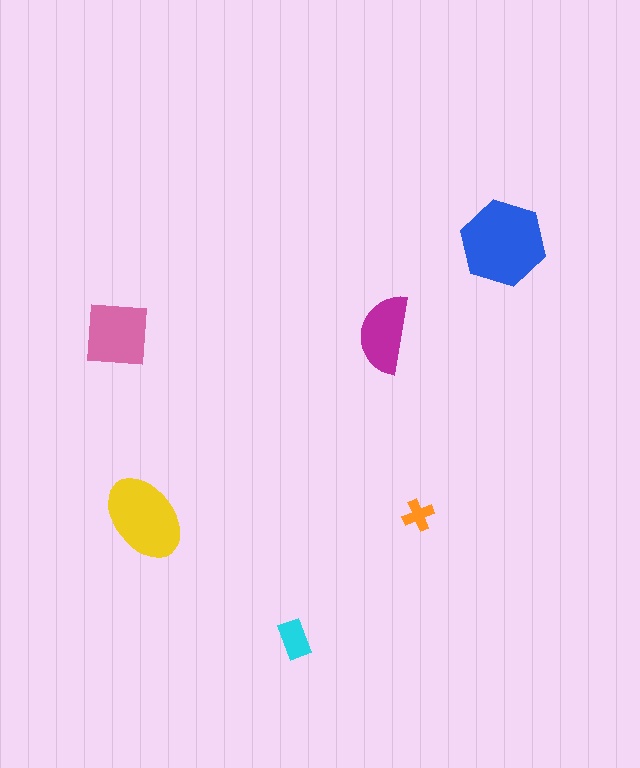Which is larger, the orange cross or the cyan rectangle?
The cyan rectangle.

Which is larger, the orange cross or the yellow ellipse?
The yellow ellipse.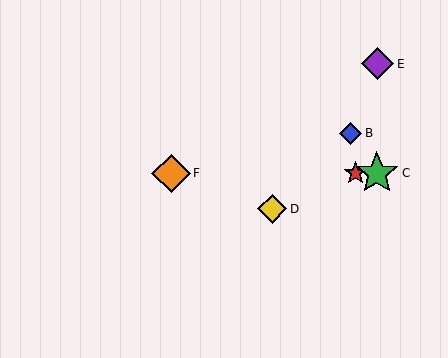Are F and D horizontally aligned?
No, F is at y≈173 and D is at y≈209.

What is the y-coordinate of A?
Object A is at y≈173.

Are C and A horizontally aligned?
Yes, both are at y≈173.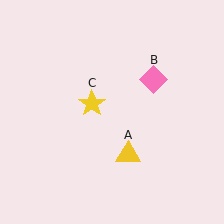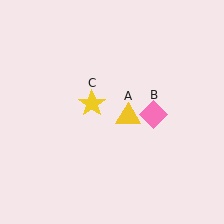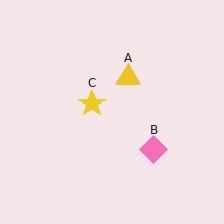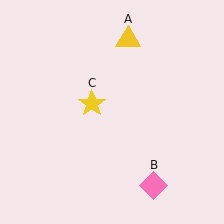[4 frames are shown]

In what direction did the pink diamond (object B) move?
The pink diamond (object B) moved down.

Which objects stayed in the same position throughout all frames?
Yellow star (object C) remained stationary.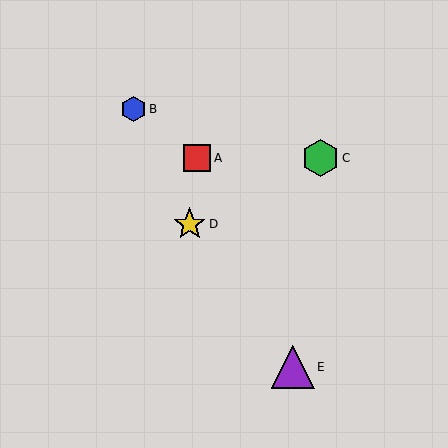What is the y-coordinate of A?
Object A is at y≈158.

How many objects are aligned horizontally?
2 objects (A, C) are aligned horizontally.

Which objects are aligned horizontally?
Objects A, C are aligned horizontally.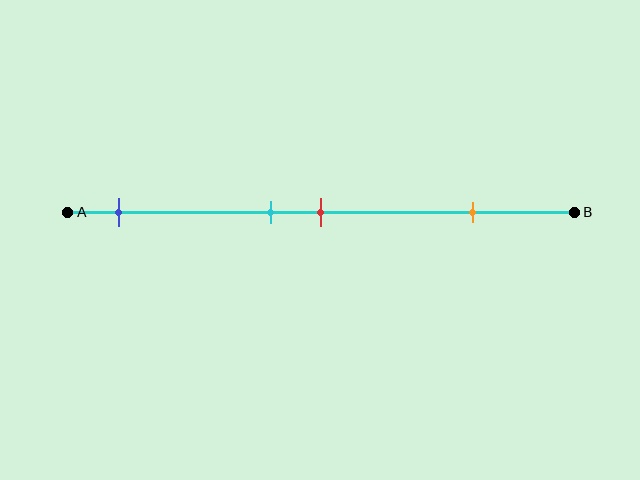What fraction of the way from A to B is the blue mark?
The blue mark is approximately 10% (0.1) of the way from A to B.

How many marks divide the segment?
There are 4 marks dividing the segment.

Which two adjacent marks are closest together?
The cyan and red marks are the closest adjacent pair.